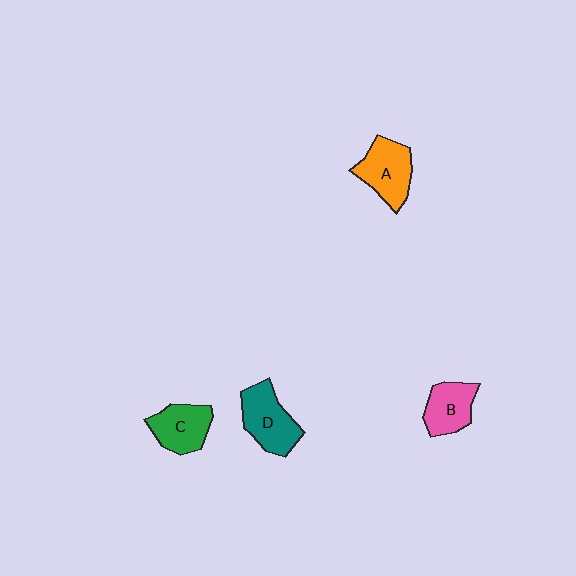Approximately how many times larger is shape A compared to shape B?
Approximately 1.2 times.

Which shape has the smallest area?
Shape B (pink).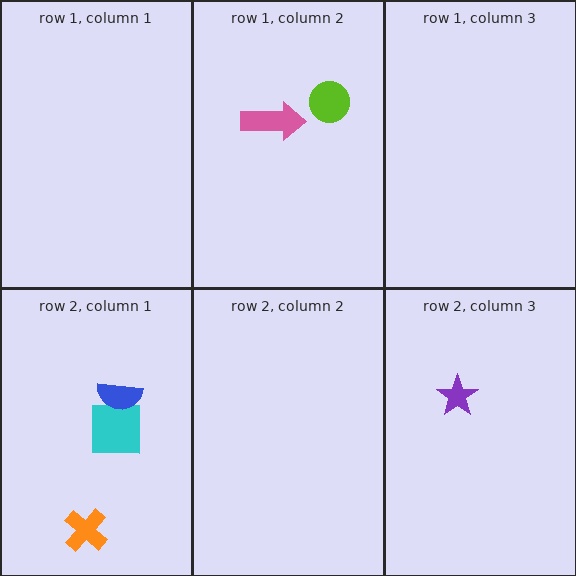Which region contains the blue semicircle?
The row 2, column 1 region.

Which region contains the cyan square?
The row 2, column 1 region.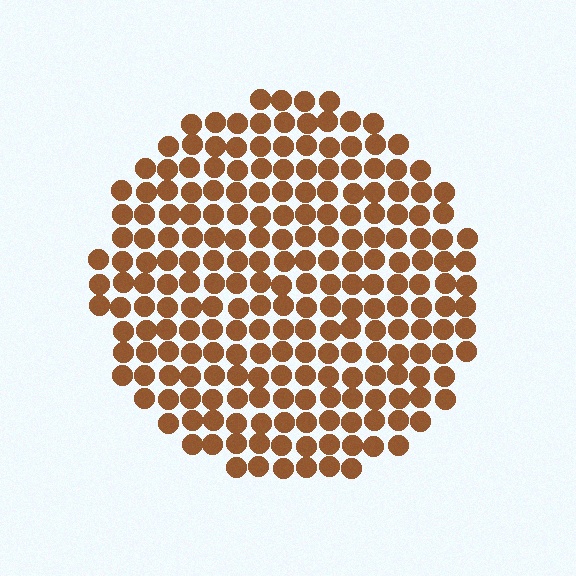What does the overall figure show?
The overall figure shows a circle.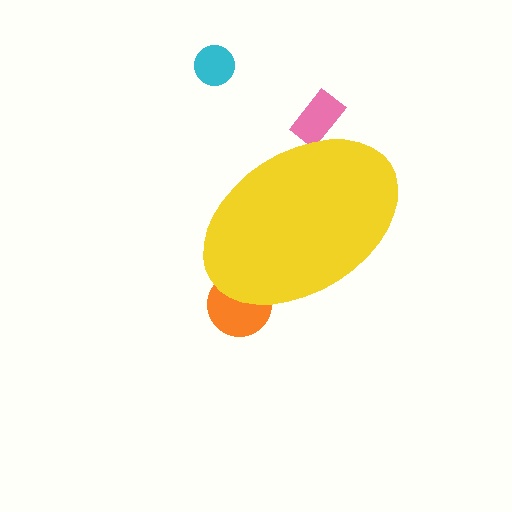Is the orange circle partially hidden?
Yes, the orange circle is partially hidden behind the yellow ellipse.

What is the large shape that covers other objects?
A yellow ellipse.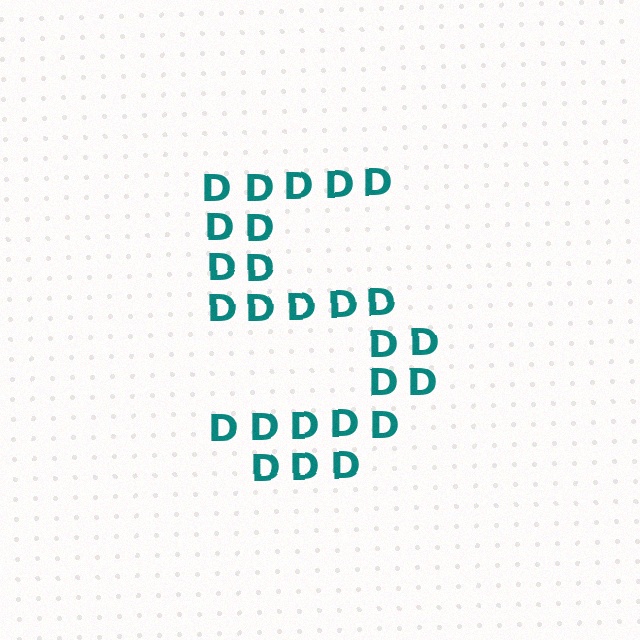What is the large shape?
The large shape is the digit 5.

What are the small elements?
The small elements are letter D's.